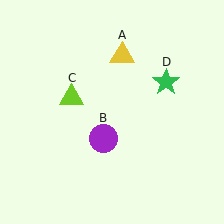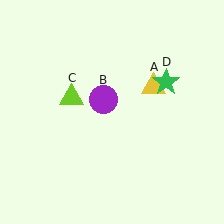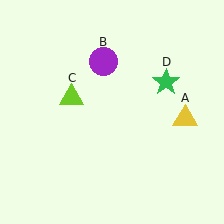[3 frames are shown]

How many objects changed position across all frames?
2 objects changed position: yellow triangle (object A), purple circle (object B).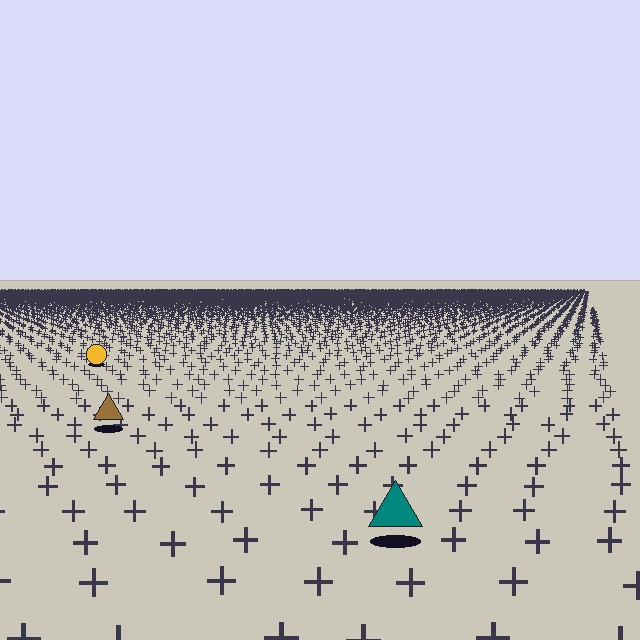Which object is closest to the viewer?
The teal triangle is closest. The texture marks near it are larger and more spread out.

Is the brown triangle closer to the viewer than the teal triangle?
No. The teal triangle is closer — you can tell from the texture gradient: the ground texture is coarser near it.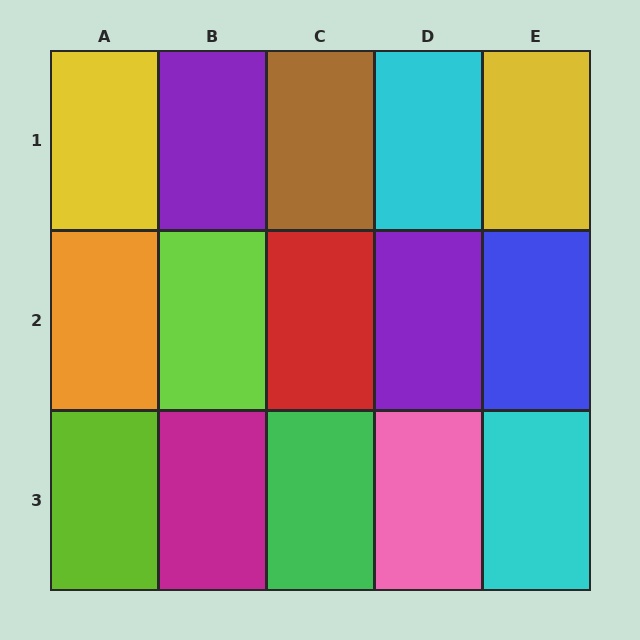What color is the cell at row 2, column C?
Red.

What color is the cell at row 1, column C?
Brown.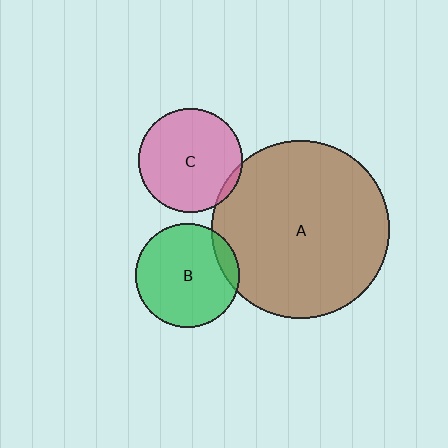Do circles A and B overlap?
Yes.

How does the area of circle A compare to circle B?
Approximately 2.9 times.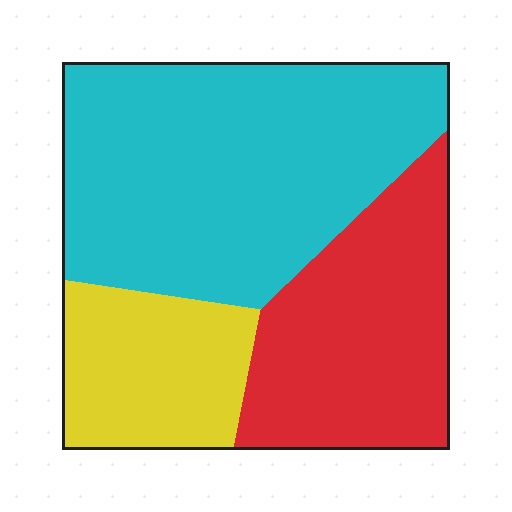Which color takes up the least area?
Yellow, at roughly 20%.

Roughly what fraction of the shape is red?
Red takes up about one third (1/3) of the shape.